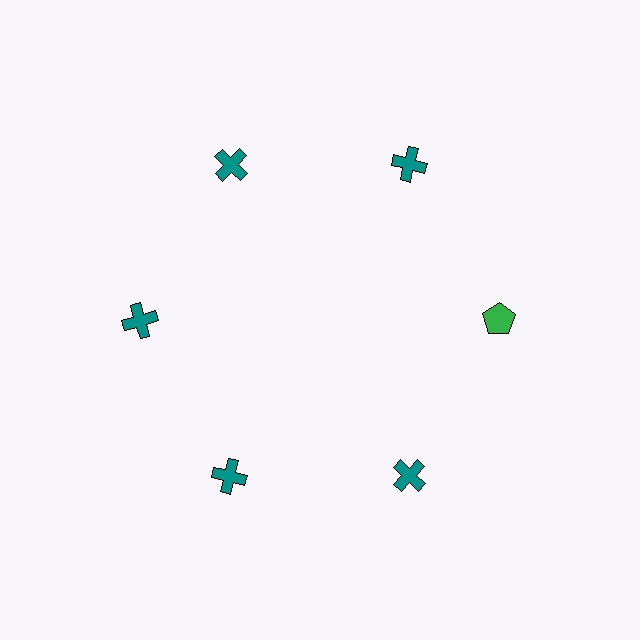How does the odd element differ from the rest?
It differs in both color (green instead of teal) and shape (pentagon instead of cross).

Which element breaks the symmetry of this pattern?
The green pentagon at roughly the 3 o'clock position breaks the symmetry. All other shapes are teal crosses.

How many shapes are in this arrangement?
There are 6 shapes arranged in a ring pattern.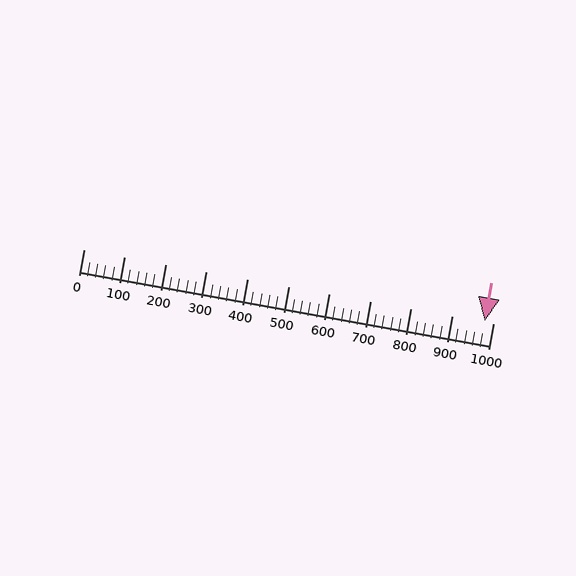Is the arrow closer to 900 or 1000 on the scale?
The arrow is closer to 1000.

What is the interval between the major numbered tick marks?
The major tick marks are spaced 100 units apart.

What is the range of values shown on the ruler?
The ruler shows values from 0 to 1000.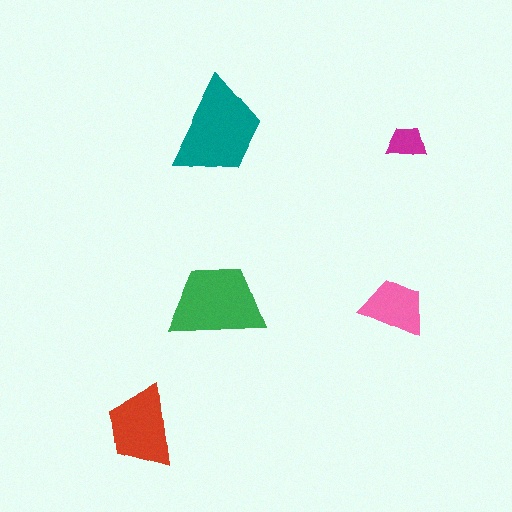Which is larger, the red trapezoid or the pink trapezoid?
The red one.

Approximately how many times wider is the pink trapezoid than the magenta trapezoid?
About 1.5 times wider.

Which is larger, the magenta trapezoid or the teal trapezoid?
The teal one.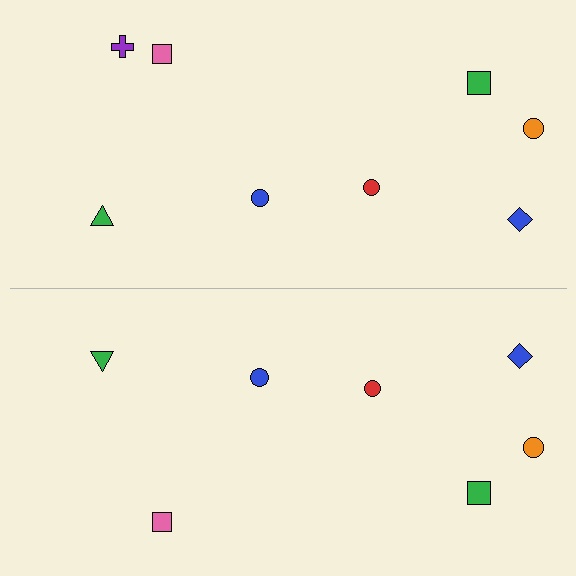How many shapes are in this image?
There are 15 shapes in this image.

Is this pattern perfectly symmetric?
No, the pattern is not perfectly symmetric. A purple cross is missing from the bottom side.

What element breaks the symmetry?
A purple cross is missing from the bottom side.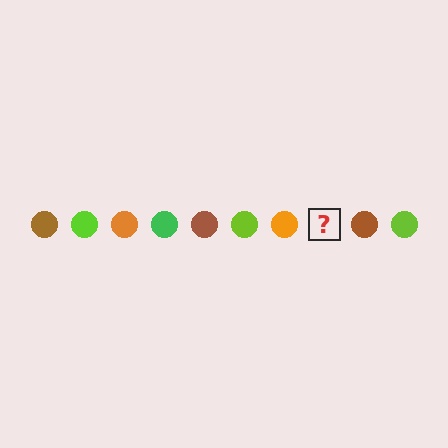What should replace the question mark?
The question mark should be replaced with a green circle.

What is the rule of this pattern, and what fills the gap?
The rule is that the pattern cycles through brown, lime, orange, green circles. The gap should be filled with a green circle.